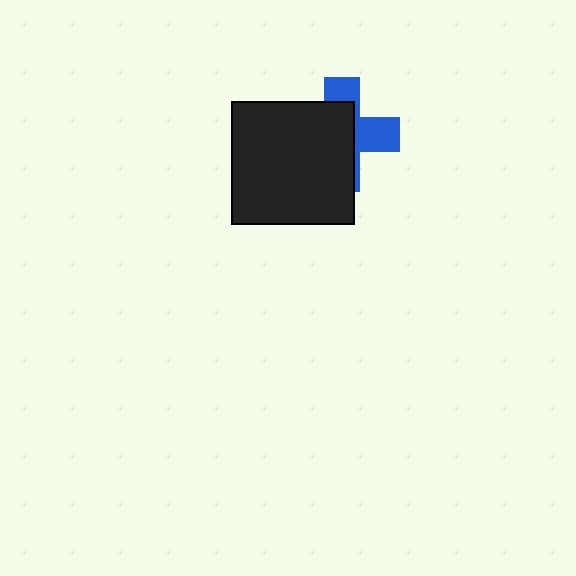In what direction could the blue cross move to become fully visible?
The blue cross could move right. That would shift it out from behind the black square entirely.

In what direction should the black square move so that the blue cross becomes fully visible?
The black square should move left. That is the shortest direction to clear the overlap and leave the blue cross fully visible.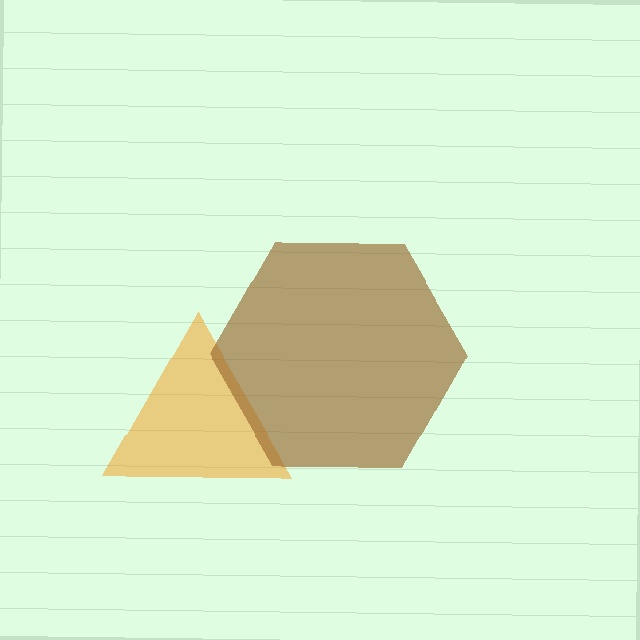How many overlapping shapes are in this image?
There are 2 overlapping shapes in the image.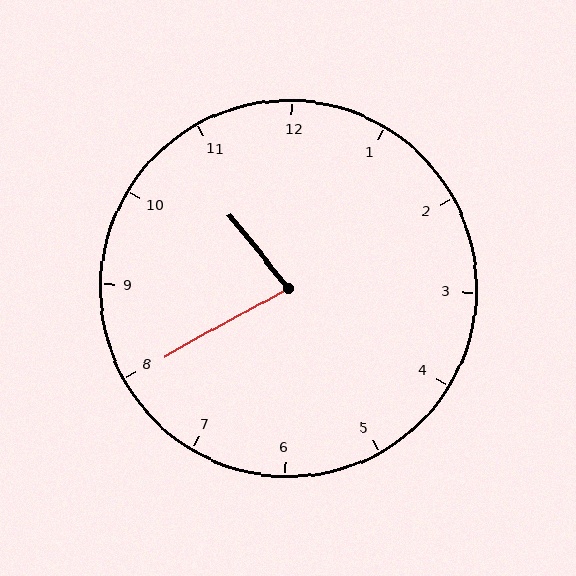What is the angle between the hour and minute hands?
Approximately 80 degrees.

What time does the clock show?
10:40.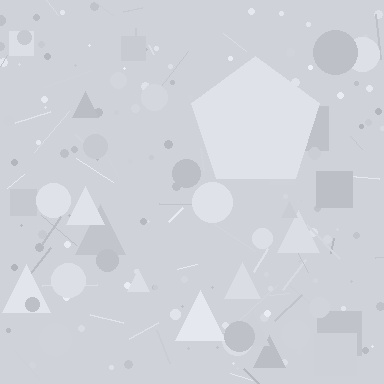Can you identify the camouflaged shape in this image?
The camouflaged shape is a pentagon.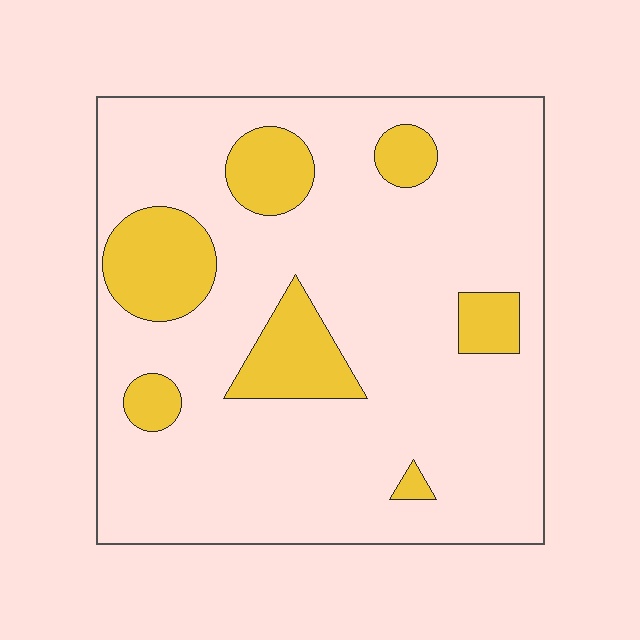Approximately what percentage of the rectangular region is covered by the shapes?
Approximately 20%.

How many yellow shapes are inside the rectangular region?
7.